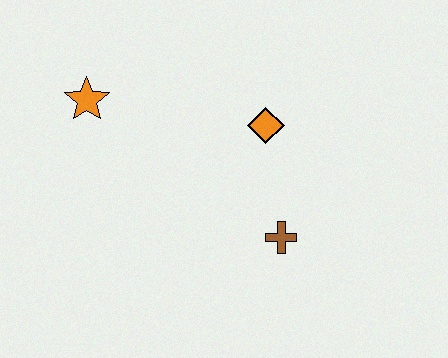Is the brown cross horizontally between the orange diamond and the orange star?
No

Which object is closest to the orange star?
The orange diamond is closest to the orange star.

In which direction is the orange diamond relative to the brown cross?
The orange diamond is above the brown cross.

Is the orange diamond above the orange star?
No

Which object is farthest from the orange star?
The brown cross is farthest from the orange star.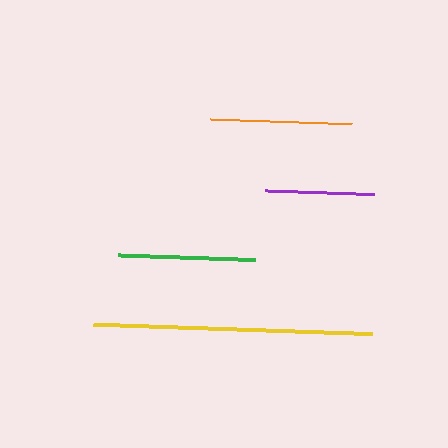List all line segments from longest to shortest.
From longest to shortest: yellow, orange, green, purple.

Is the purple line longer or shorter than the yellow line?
The yellow line is longer than the purple line.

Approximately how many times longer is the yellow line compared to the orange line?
The yellow line is approximately 2.0 times the length of the orange line.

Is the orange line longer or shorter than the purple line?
The orange line is longer than the purple line.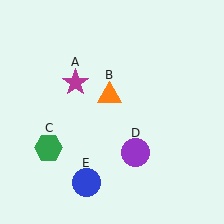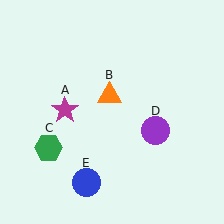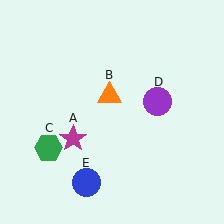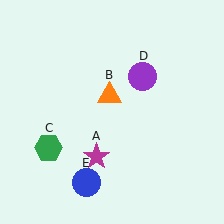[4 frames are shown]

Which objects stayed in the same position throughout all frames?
Orange triangle (object B) and green hexagon (object C) and blue circle (object E) remained stationary.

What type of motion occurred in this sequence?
The magenta star (object A), purple circle (object D) rotated counterclockwise around the center of the scene.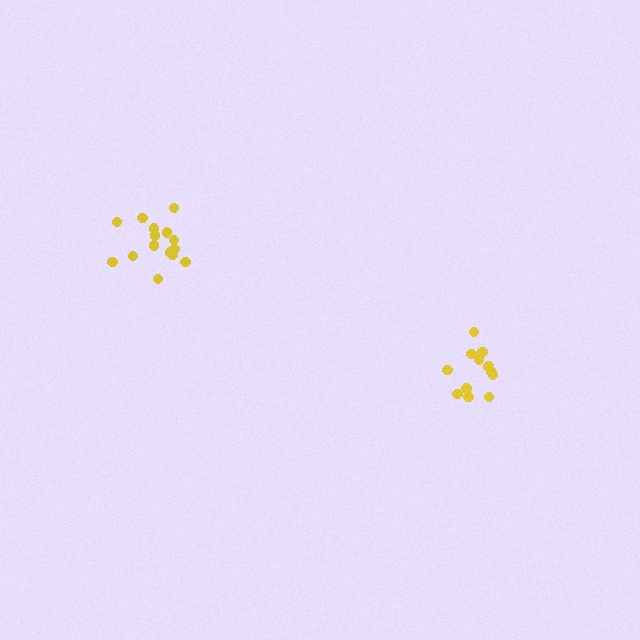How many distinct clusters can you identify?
There are 2 distinct clusters.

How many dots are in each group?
Group 1: 15 dots, Group 2: 12 dots (27 total).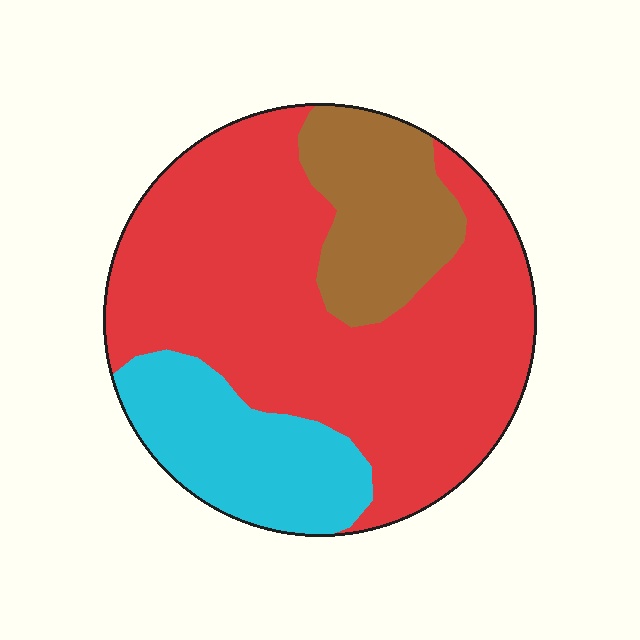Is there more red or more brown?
Red.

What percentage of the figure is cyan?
Cyan takes up about one fifth (1/5) of the figure.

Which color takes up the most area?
Red, at roughly 65%.